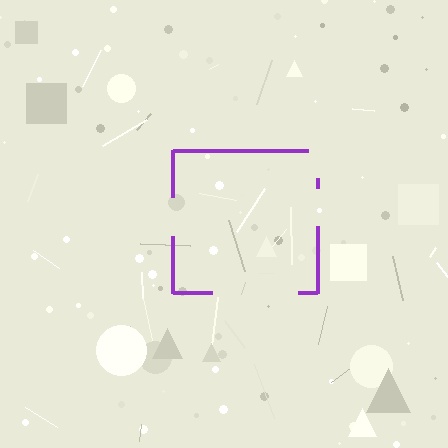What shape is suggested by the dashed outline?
The dashed outline suggests a square.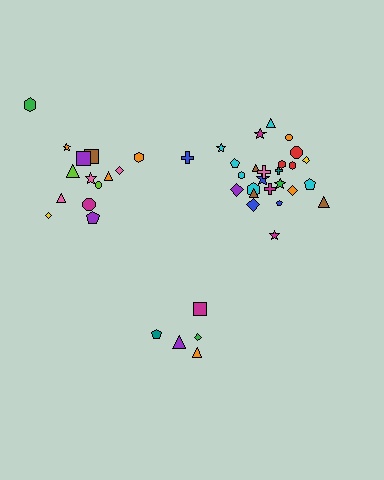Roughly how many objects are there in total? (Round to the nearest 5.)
Roughly 45 objects in total.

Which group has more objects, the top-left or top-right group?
The top-right group.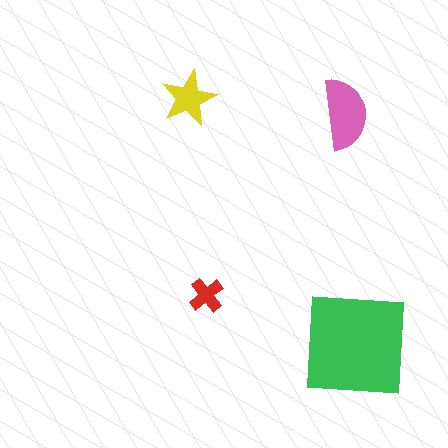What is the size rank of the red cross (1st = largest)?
4th.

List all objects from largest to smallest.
The green square, the pink semicircle, the yellow star, the red cross.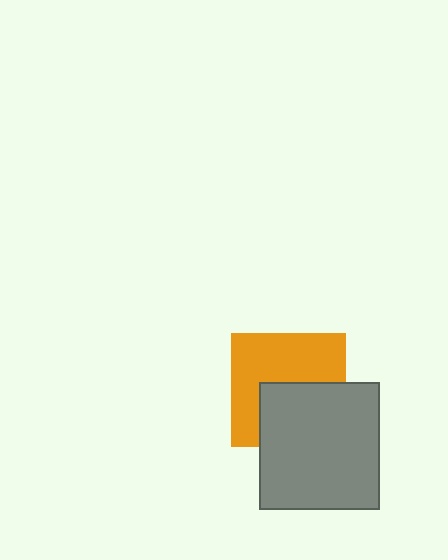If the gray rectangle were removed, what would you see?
You would see the complete orange square.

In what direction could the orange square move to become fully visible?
The orange square could move up. That would shift it out from behind the gray rectangle entirely.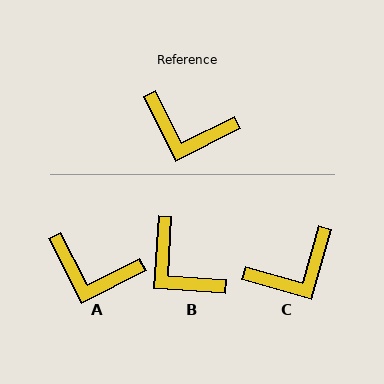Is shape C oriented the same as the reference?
No, it is off by about 47 degrees.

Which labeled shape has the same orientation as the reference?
A.